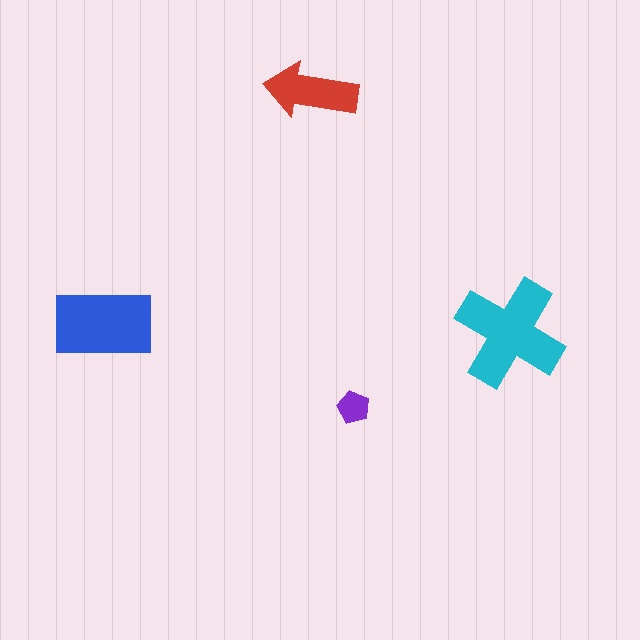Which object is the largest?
The cyan cross.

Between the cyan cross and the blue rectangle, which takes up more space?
The cyan cross.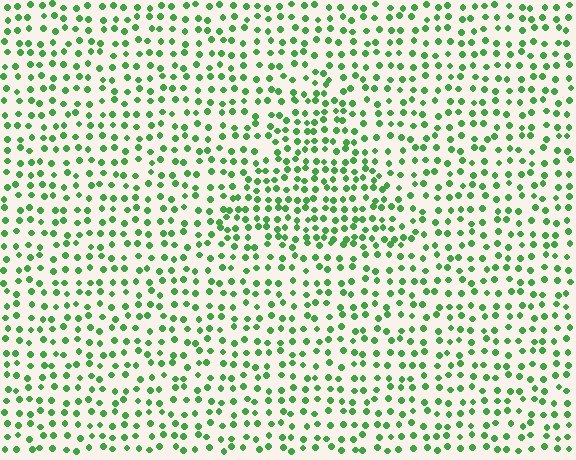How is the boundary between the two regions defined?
The boundary is defined by a change in element density (approximately 1.5x ratio). All elements are the same color, size, and shape.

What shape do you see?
I see a triangle.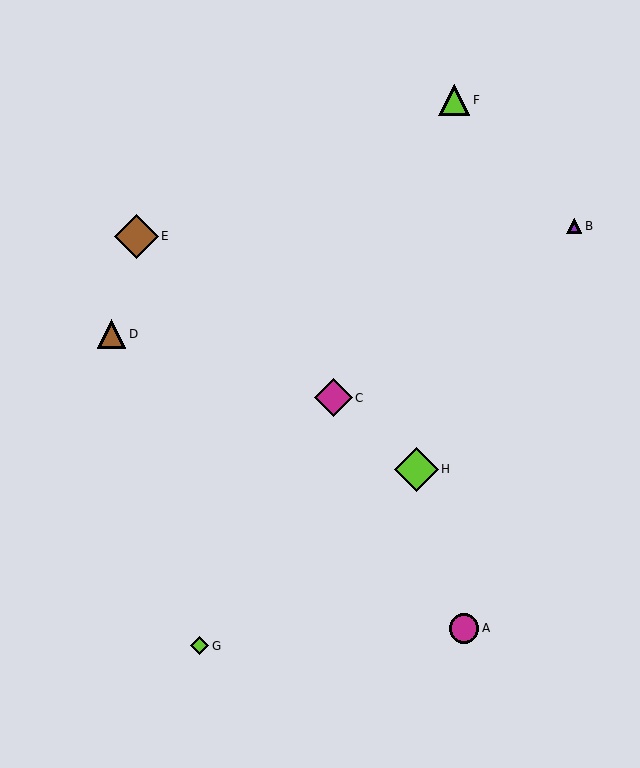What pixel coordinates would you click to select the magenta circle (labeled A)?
Click at (464, 628) to select the magenta circle A.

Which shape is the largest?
The lime diamond (labeled H) is the largest.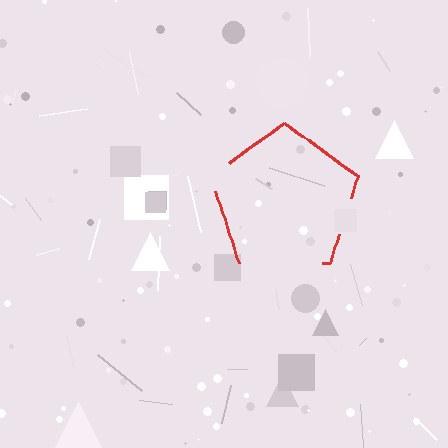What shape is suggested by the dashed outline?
The dashed outline suggests a pentagon.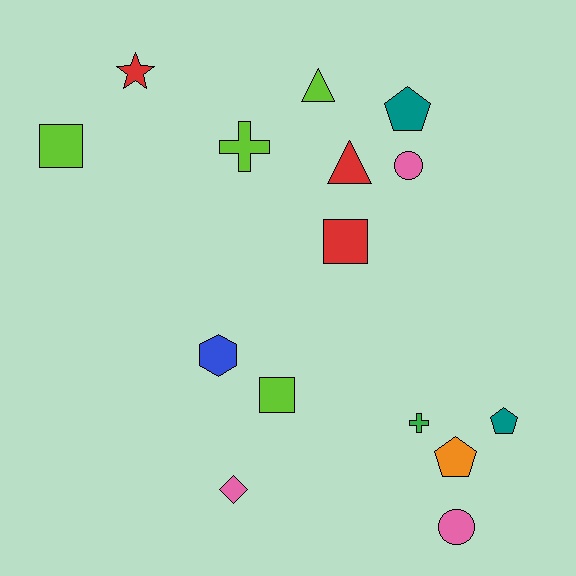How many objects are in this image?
There are 15 objects.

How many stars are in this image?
There is 1 star.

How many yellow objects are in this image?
There are no yellow objects.